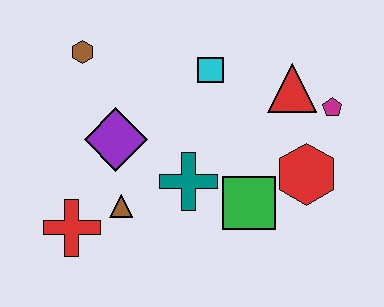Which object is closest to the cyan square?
The red triangle is closest to the cyan square.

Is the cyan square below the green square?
No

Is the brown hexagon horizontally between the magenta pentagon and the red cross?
Yes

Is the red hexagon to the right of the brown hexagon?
Yes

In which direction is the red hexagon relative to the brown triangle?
The red hexagon is to the right of the brown triangle.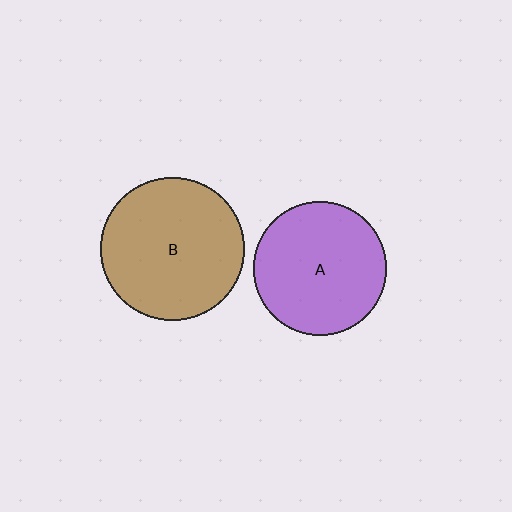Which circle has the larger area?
Circle B (brown).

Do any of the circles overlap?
No, none of the circles overlap.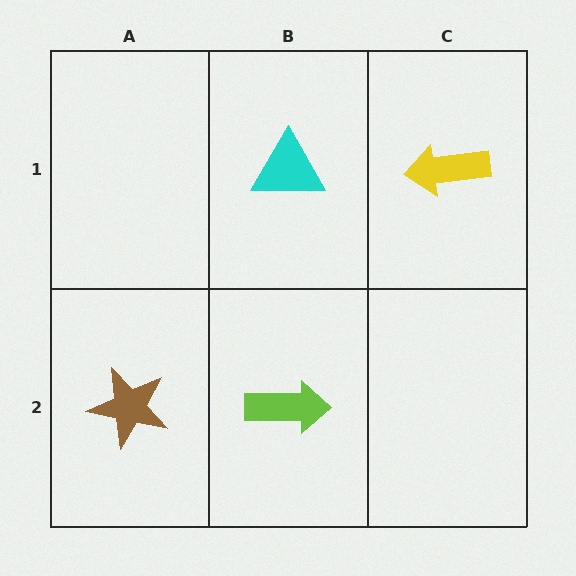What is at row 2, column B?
A lime arrow.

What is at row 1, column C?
A yellow arrow.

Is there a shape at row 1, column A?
No, that cell is empty.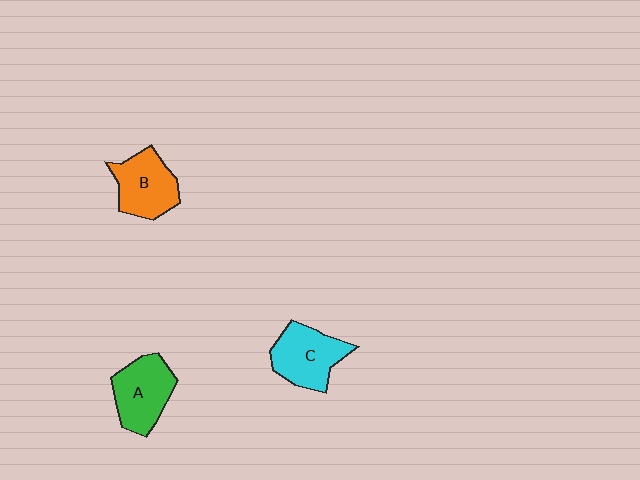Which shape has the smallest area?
Shape B (orange).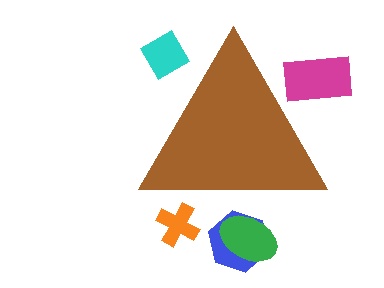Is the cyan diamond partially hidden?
Yes, the cyan diamond is partially hidden behind the brown triangle.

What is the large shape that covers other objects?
A brown triangle.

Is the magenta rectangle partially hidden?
Yes, the magenta rectangle is partially hidden behind the brown triangle.